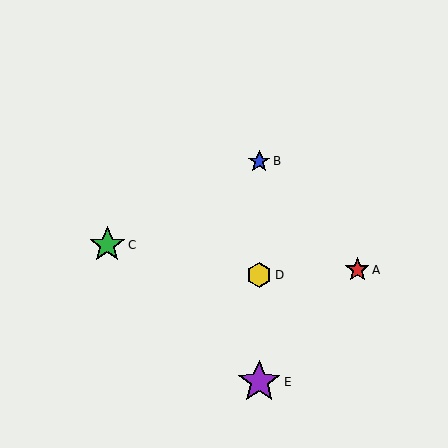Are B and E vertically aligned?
Yes, both are at x≈259.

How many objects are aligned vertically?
3 objects (B, D, E) are aligned vertically.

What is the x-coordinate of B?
Object B is at x≈259.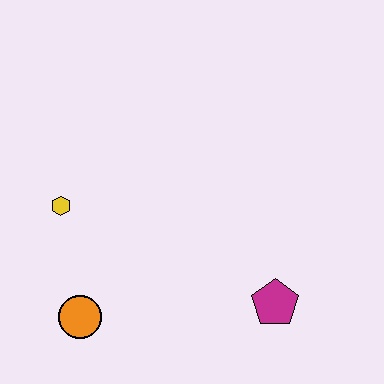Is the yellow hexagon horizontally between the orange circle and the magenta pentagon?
No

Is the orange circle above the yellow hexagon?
No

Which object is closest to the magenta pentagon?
The orange circle is closest to the magenta pentagon.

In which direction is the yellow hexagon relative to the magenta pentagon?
The yellow hexagon is to the left of the magenta pentagon.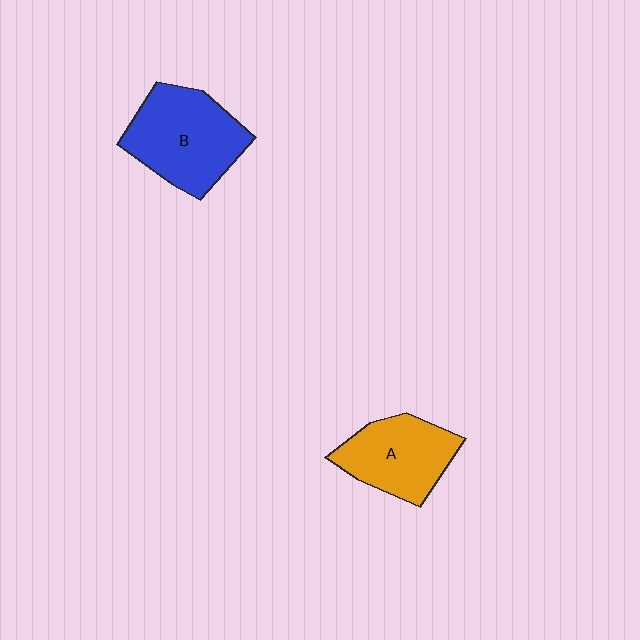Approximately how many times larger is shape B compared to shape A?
Approximately 1.3 times.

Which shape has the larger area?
Shape B (blue).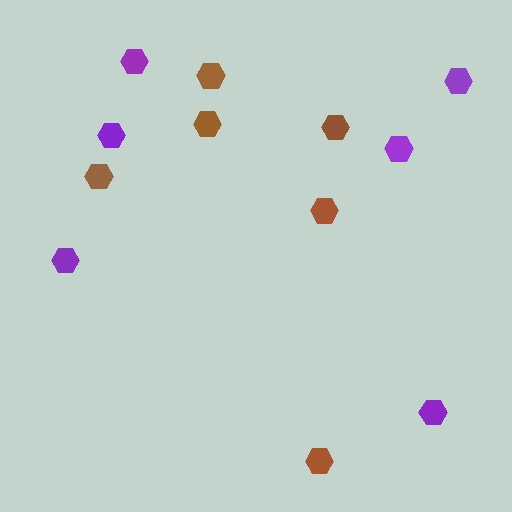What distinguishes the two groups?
There are 2 groups: one group of purple hexagons (6) and one group of brown hexagons (6).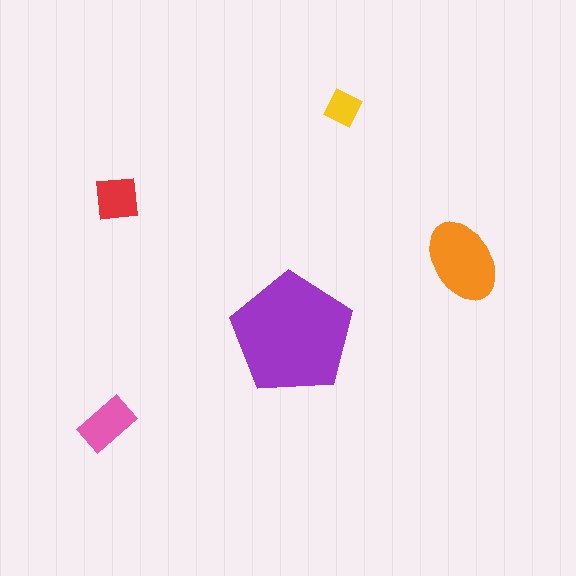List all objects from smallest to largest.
The yellow square, the red square, the pink rectangle, the orange ellipse, the purple pentagon.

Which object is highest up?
The yellow square is topmost.